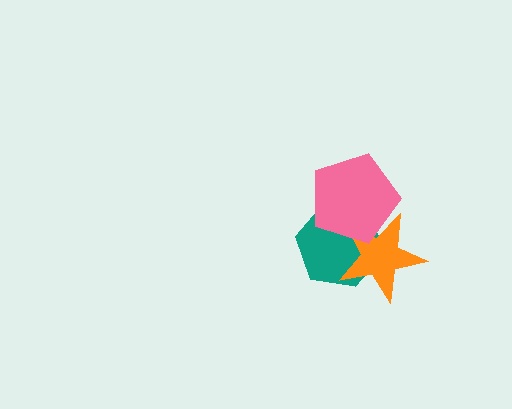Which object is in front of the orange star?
The pink pentagon is in front of the orange star.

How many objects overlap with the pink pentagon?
2 objects overlap with the pink pentagon.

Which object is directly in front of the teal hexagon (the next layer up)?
The orange star is directly in front of the teal hexagon.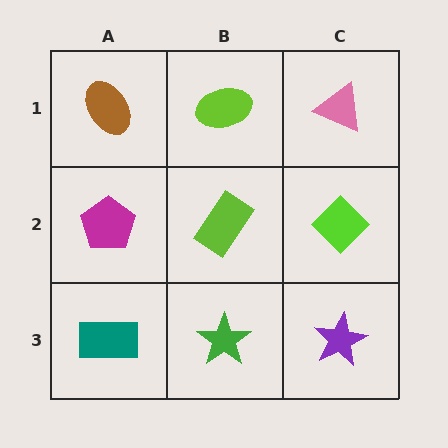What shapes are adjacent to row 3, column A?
A magenta pentagon (row 2, column A), a green star (row 3, column B).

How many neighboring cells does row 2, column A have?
3.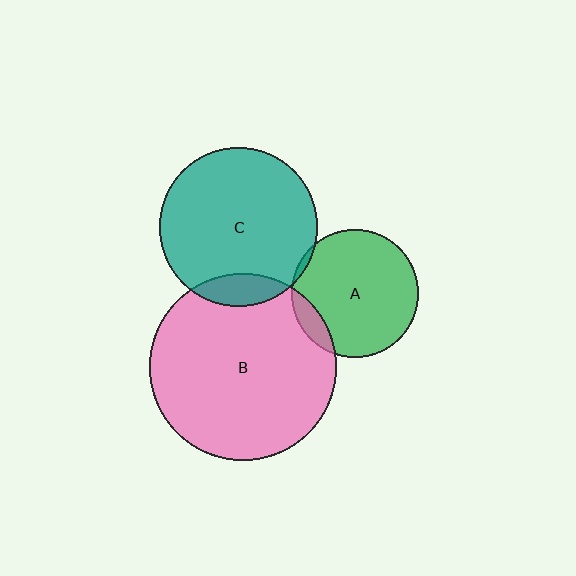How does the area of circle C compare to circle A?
Approximately 1.5 times.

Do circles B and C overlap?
Yes.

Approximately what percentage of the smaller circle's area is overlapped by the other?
Approximately 10%.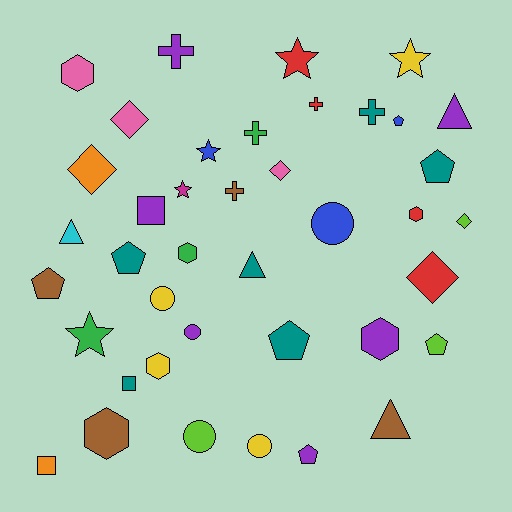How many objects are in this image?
There are 40 objects.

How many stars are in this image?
There are 5 stars.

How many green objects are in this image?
There are 3 green objects.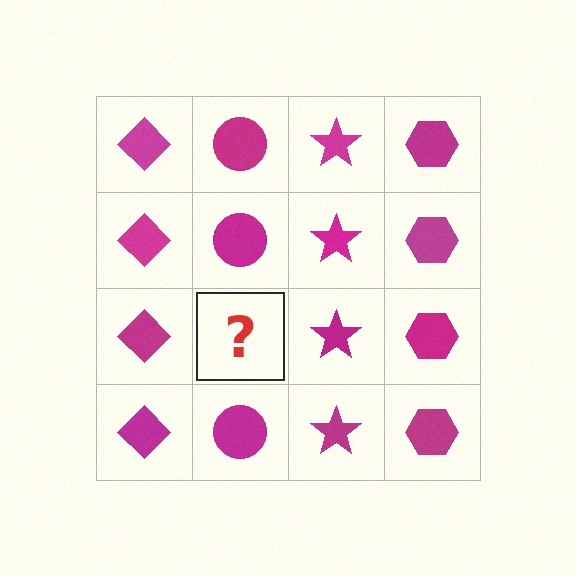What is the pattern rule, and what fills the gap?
The rule is that each column has a consistent shape. The gap should be filled with a magenta circle.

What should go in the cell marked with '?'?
The missing cell should contain a magenta circle.